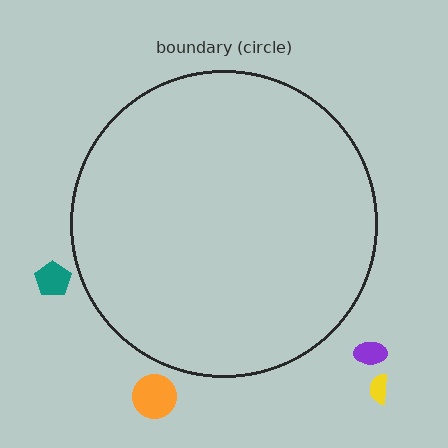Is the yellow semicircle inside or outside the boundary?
Outside.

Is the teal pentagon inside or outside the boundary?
Outside.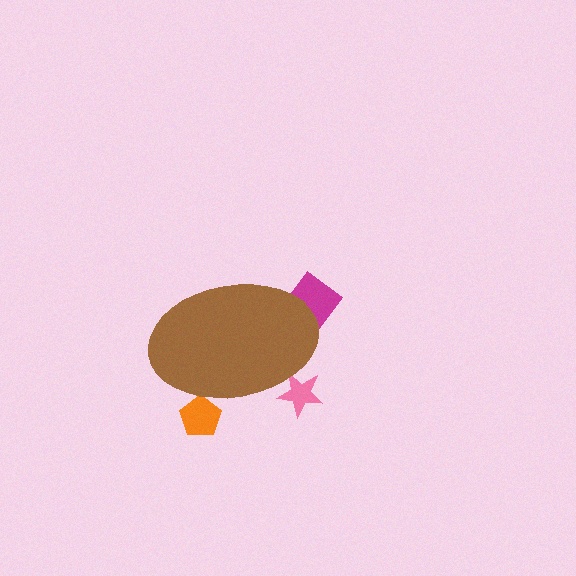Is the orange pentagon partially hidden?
Yes, the orange pentagon is partially hidden behind the brown ellipse.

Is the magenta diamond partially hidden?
Yes, the magenta diamond is partially hidden behind the brown ellipse.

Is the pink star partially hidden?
Yes, the pink star is partially hidden behind the brown ellipse.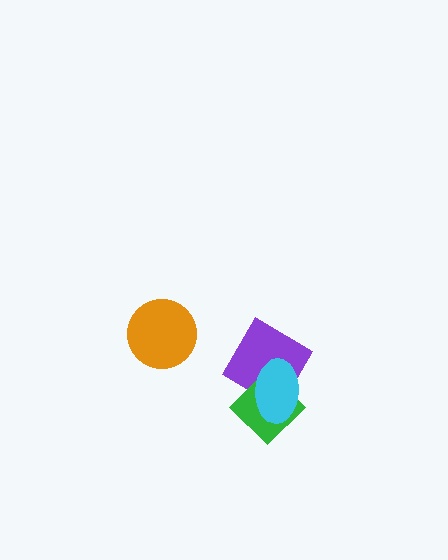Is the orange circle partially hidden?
No, no other shape covers it.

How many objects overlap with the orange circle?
0 objects overlap with the orange circle.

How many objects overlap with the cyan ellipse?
2 objects overlap with the cyan ellipse.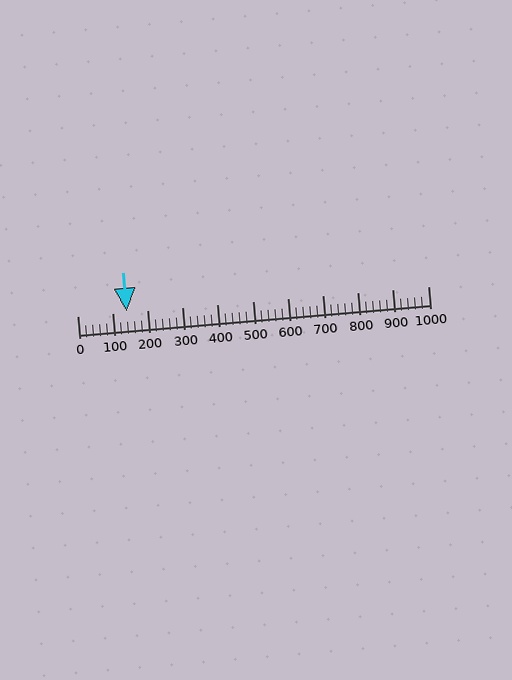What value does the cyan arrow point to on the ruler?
The cyan arrow points to approximately 140.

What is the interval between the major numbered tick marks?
The major tick marks are spaced 100 units apart.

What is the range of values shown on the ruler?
The ruler shows values from 0 to 1000.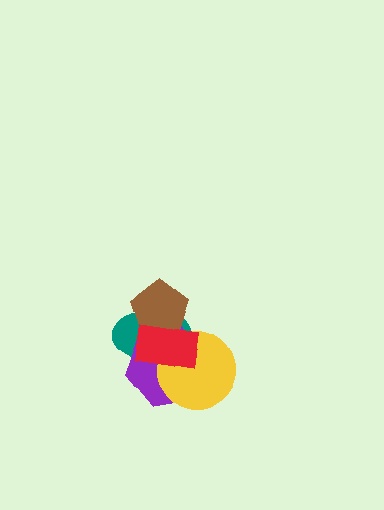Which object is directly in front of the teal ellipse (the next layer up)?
The purple hexagon is directly in front of the teal ellipse.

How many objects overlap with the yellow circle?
3 objects overlap with the yellow circle.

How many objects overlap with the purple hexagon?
4 objects overlap with the purple hexagon.